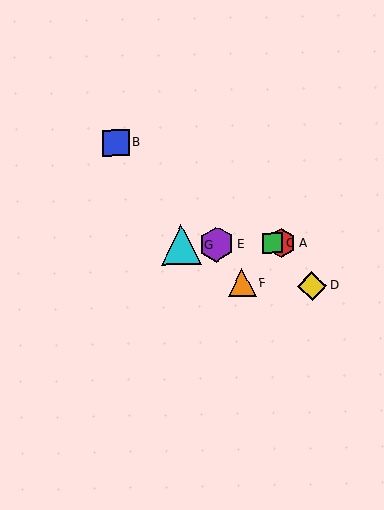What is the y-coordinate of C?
Object C is at y≈243.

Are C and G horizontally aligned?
Yes, both are at y≈243.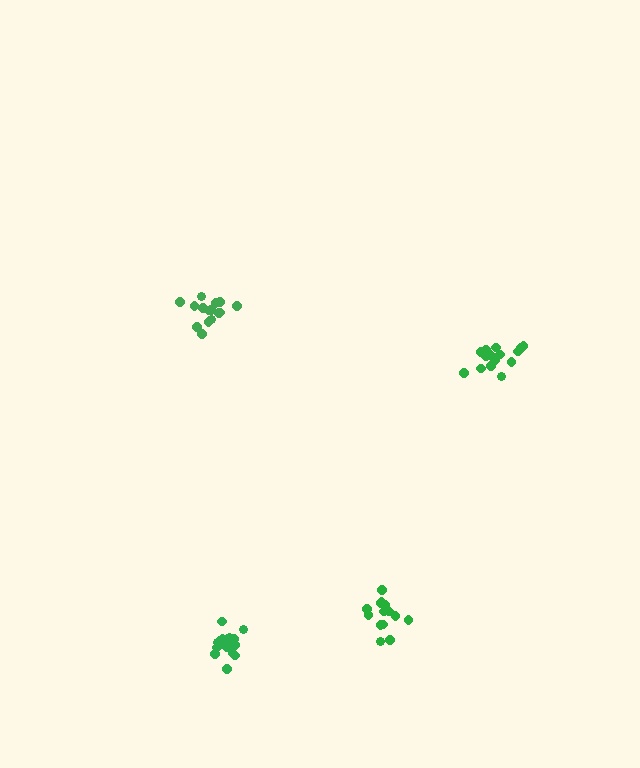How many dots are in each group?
Group 1: 14 dots, Group 2: 15 dots, Group 3: 15 dots, Group 4: 17 dots (61 total).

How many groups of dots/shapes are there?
There are 4 groups.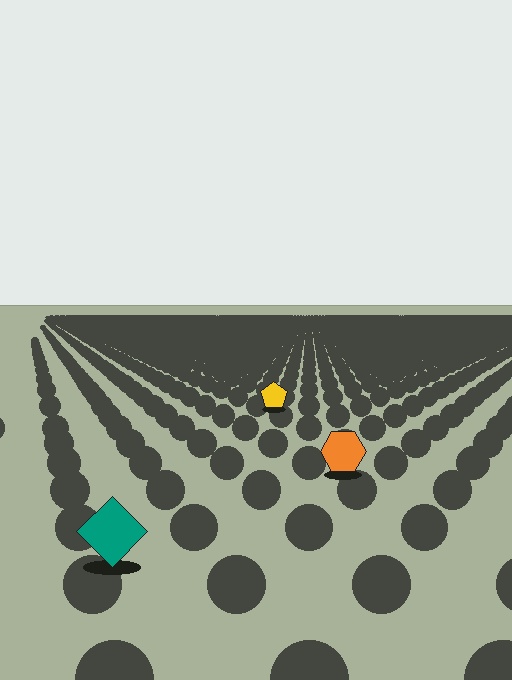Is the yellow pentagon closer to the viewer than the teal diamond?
No. The teal diamond is closer — you can tell from the texture gradient: the ground texture is coarser near it.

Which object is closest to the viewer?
The teal diamond is closest. The texture marks near it are larger and more spread out.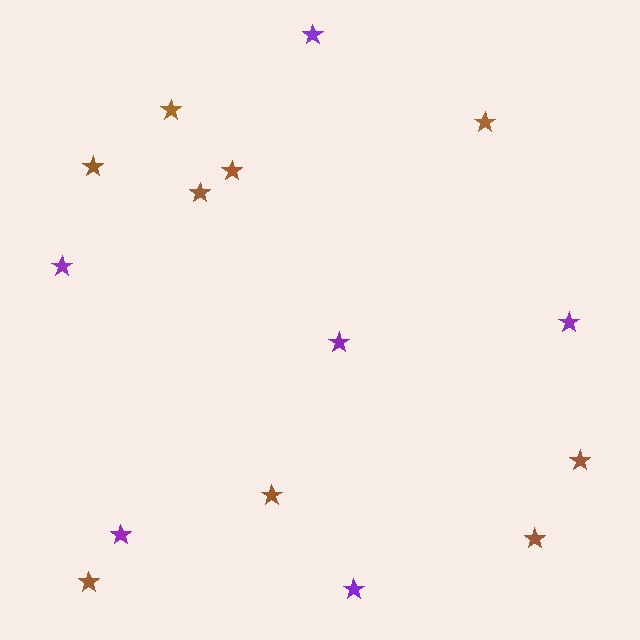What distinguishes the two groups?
There are 2 groups: one group of brown stars (9) and one group of purple stars (6).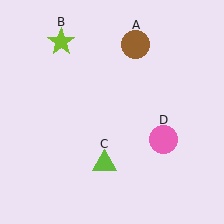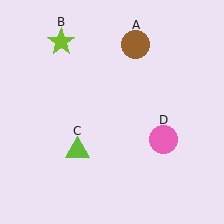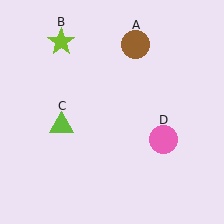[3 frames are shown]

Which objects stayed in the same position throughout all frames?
Brown circle (object A) and lime star (object B) and pink circle (object D) remained stationary.